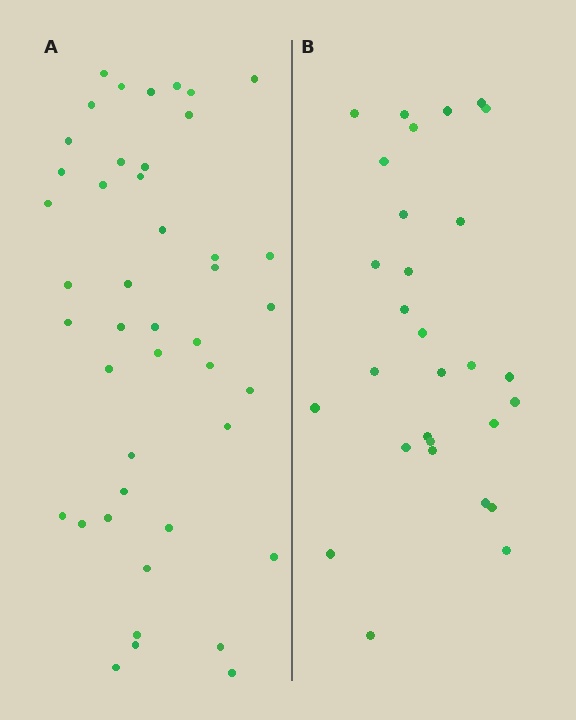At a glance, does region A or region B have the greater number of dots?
Region A (the left region) has more dots.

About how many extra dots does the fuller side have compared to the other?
Region A has approximately 15 more dots than region B.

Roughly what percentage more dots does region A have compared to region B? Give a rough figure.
About 50% more.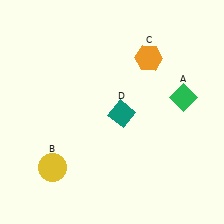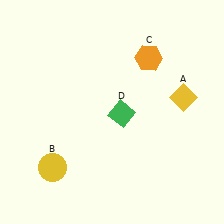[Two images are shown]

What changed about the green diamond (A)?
In Image 1, A is green. In Image 2, it changed to yellow.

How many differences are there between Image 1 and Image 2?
There are 2 differences between the two images.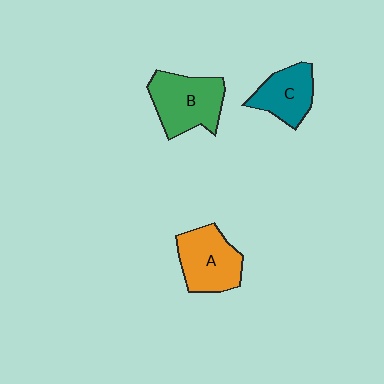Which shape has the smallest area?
Shape C (teal).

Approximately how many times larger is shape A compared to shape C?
Approximately 1.3 times.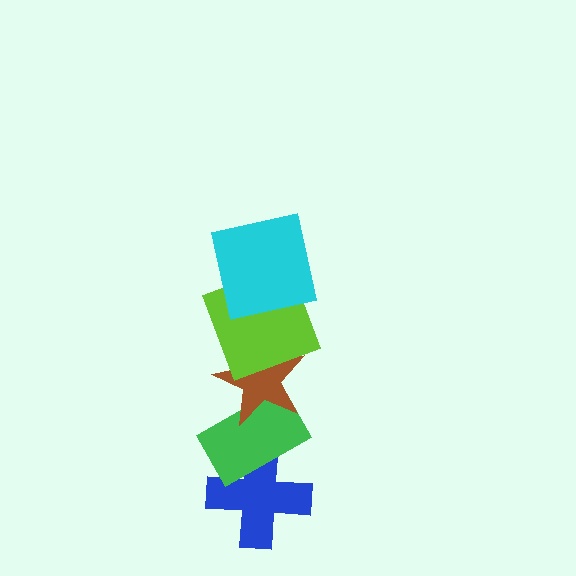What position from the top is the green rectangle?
The green rectangle is 4th from the top.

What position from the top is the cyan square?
The cyan square is 1st from the top.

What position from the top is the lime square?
The lime square is 2nd from the top.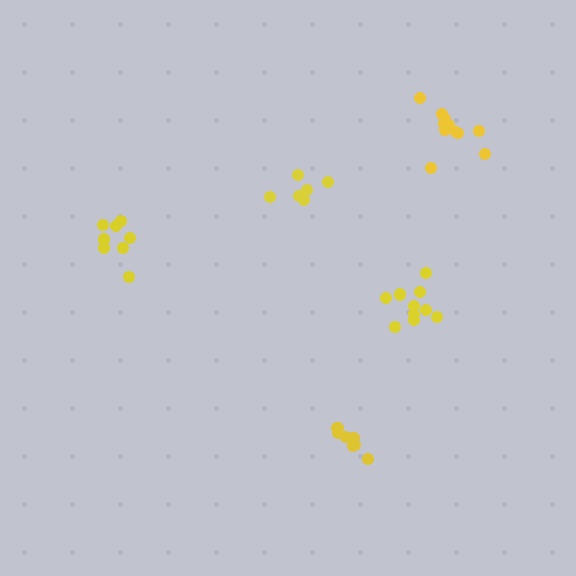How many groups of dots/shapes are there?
There are 5 groups.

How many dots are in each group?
Group 1: 8 dots, Group 2: 7 dots, Group 3: 11 dots, Group 4: 6 dots, Group 5: 10 dots (42 total).